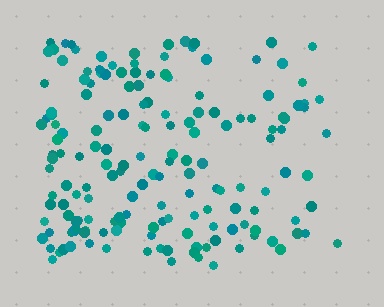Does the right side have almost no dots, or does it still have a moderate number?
Still a moderate number, just noticeably fewer than the left.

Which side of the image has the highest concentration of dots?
The left.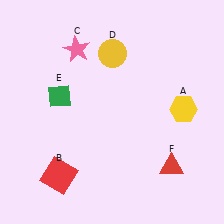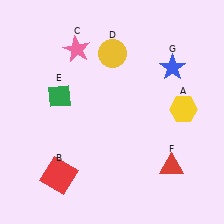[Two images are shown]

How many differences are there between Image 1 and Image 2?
There is 1 difference between the two images.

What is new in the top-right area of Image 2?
A blue star (G) was added in the top-right area of Image 2.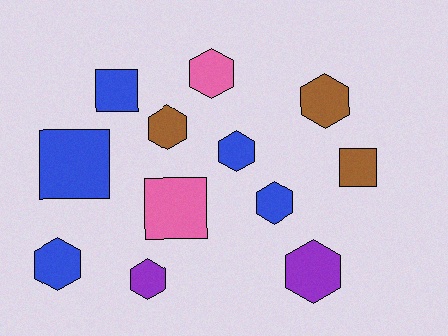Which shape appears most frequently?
Hexagon, with 8 objects.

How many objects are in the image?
There are 12 objects.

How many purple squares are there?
There are no purple squares.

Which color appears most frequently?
Blue, with 5 objects.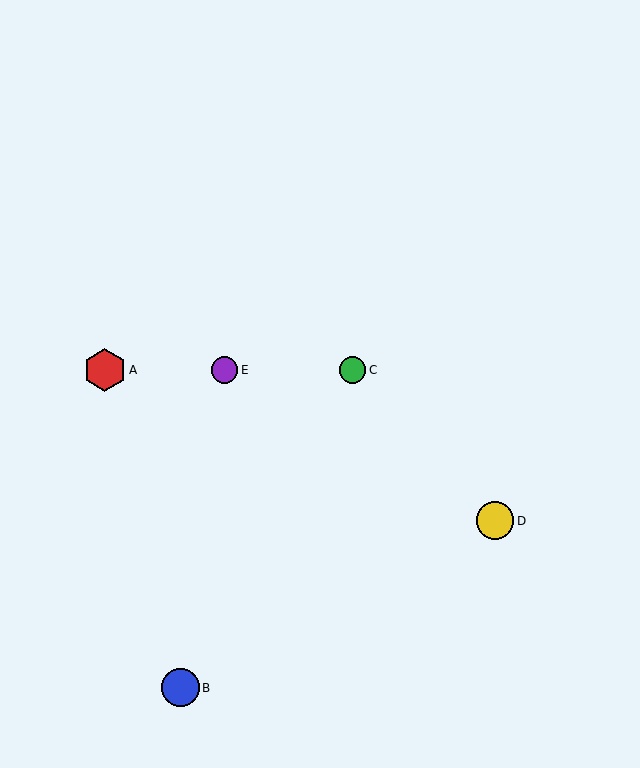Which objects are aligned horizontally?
Objects A, C, E are aligned horizontally.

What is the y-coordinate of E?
Object E is at y≈370.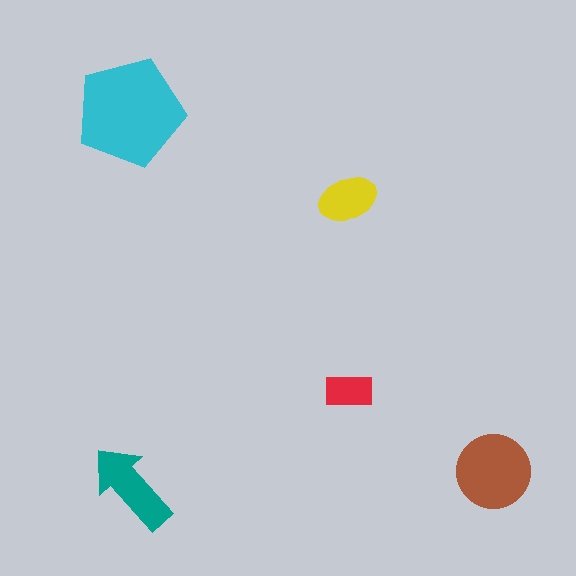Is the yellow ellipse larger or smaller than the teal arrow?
Smaller.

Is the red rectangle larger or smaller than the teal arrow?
Smaller.